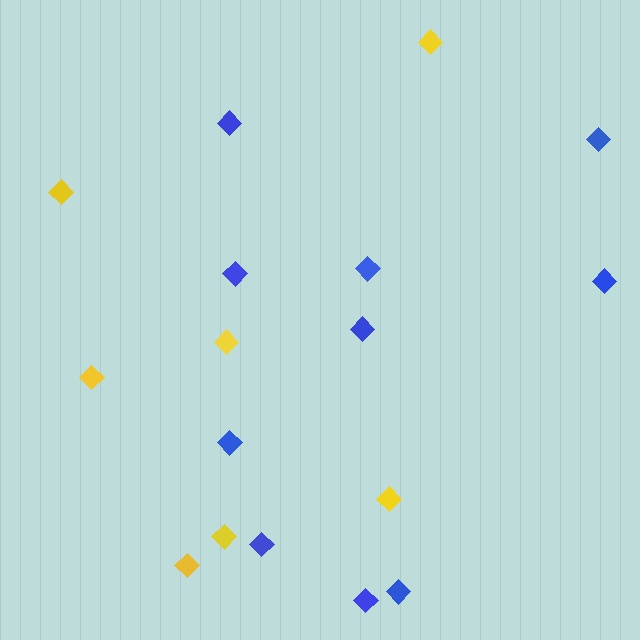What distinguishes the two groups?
There are 2 groups: one group of blue diamonds (10) and one group of yellow diamonds (7).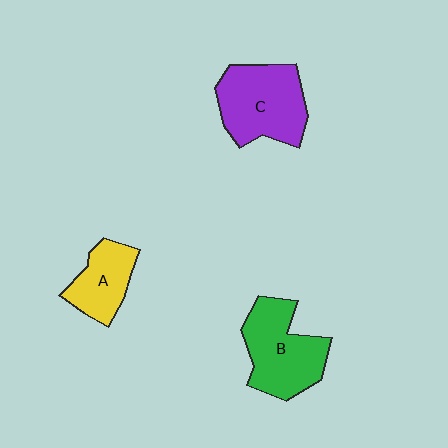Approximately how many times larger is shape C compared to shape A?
Approximately 1.6 times.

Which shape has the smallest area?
Shape A (yellow).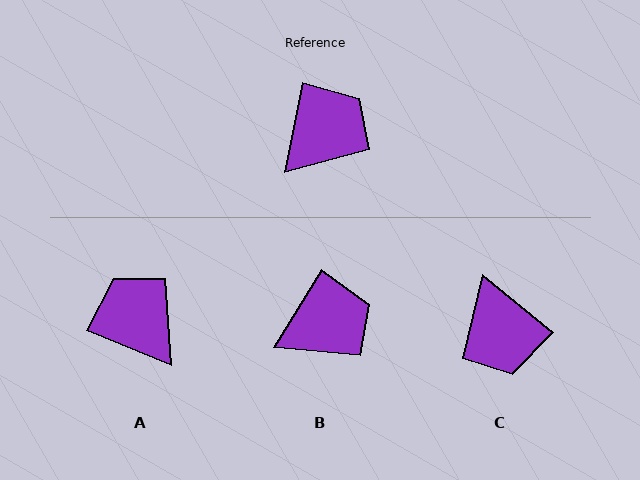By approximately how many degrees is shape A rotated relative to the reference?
Approximately 79 degrees counter-clockwise.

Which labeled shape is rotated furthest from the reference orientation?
C, about 118 degrees away.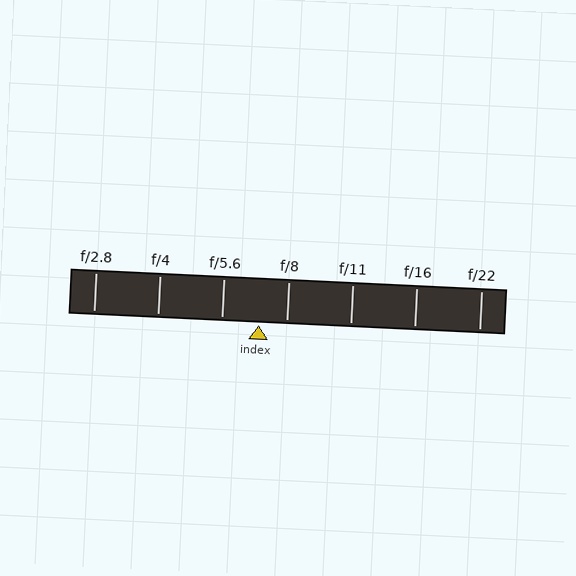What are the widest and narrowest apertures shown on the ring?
The widest aperture shown is f/2.8 and the narrowest is f/22.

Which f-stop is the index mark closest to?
The index mark is closest to f/8.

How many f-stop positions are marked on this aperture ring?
There are 7 f-stop positions marked.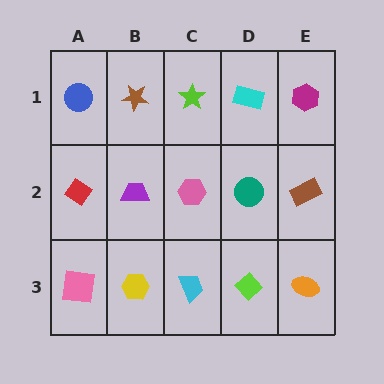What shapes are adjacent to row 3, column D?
A teal circle (row 2, column D), a cyan trapezoid (row 3, column C), an orange ellipse (row 3, column E).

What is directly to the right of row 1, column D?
A magenta hexagon.